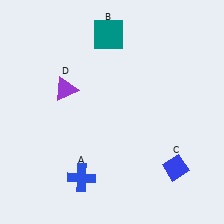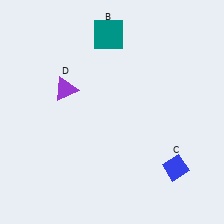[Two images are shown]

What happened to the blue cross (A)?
The blue cross (A) was removed in Image 2. It was in the bottom-left area of Image 1.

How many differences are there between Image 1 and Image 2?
There is 1 difference between the two images.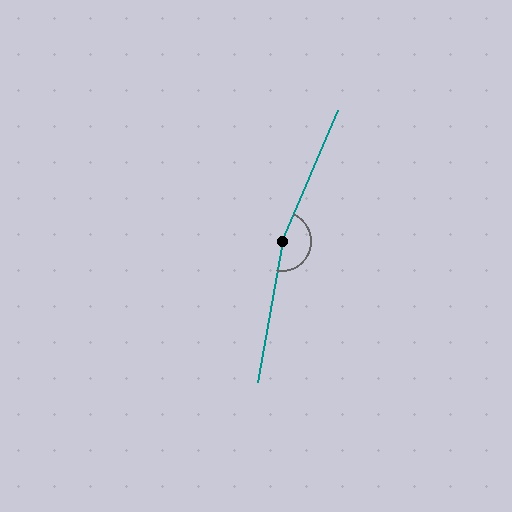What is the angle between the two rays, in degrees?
Approximately 167 degrees.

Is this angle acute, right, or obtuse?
It is obtuse.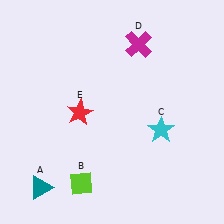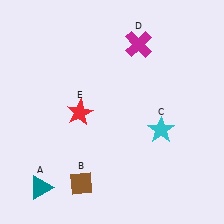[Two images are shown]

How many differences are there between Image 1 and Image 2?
There is 1 difference between the two images.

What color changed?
The diamond (B) changed from lime in Image 1 to brown in Image 2.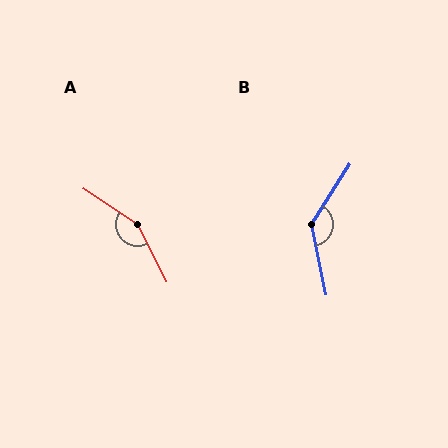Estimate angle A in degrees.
Approximately 150 degrees.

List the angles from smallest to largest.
B (136°), A (150°).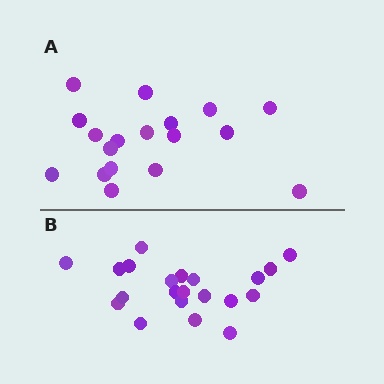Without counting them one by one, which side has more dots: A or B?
Region B (the bottom region) has more dots.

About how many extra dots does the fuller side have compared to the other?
Region B has just a few more — roughly 2 or 3 more dots than region A.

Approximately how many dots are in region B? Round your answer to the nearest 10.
About 20 dots. (The exact count is 21, which rounds to 20.)